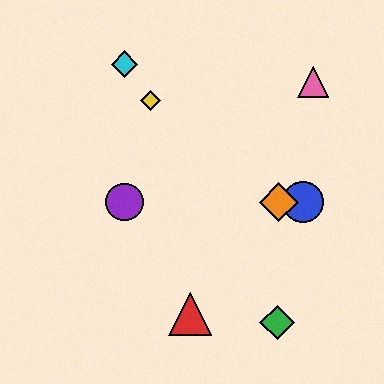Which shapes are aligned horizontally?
The blue circle, the purple circle, the orange diamond are aligned horizontally.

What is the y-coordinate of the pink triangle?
The pink triangle is at y≈82.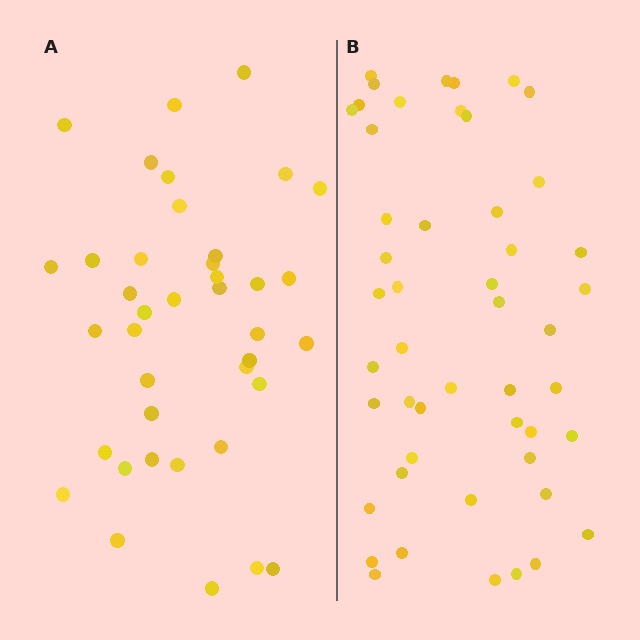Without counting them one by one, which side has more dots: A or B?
Region B (the right region) has more dots.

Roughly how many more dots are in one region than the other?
Region B has roughly 10 or so more dots than region A.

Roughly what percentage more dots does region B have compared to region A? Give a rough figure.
About 25% more.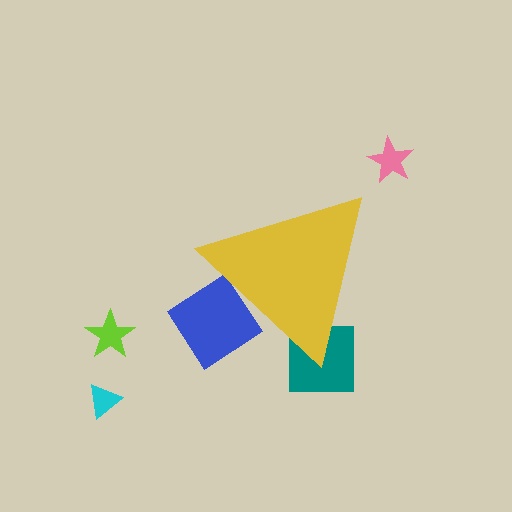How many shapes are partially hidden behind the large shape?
2 shapes are partially hidden.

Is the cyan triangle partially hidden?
No, the cyan triangle is fully visible.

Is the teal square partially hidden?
Yes, the teal square is partially hidden behind the yellow triangle.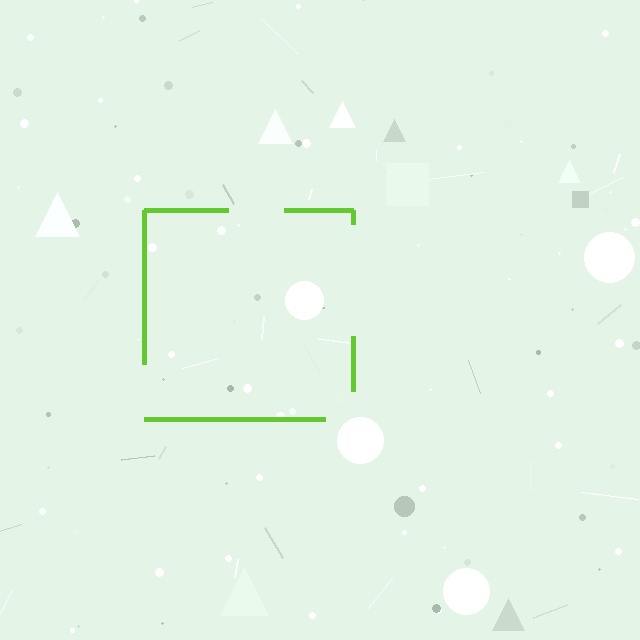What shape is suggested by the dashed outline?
The dashed outline suggests a square.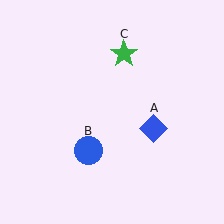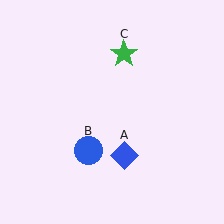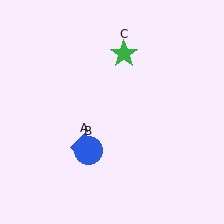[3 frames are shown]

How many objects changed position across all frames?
1 object changed position: blue diamond (object A).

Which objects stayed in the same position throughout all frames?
Blue circle (object B) and green star (object C) remained stationary.